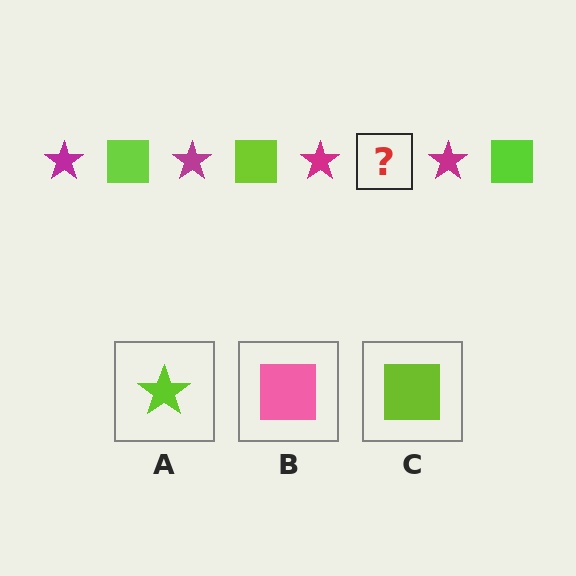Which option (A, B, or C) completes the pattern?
C.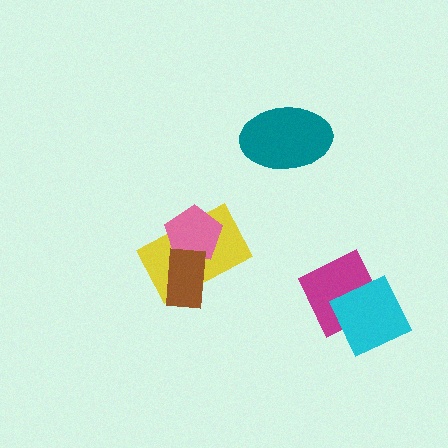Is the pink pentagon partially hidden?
Yes, it is partially covered by another shape.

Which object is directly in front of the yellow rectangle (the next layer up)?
The pink pentagon is directly in front of the yellow rectangle.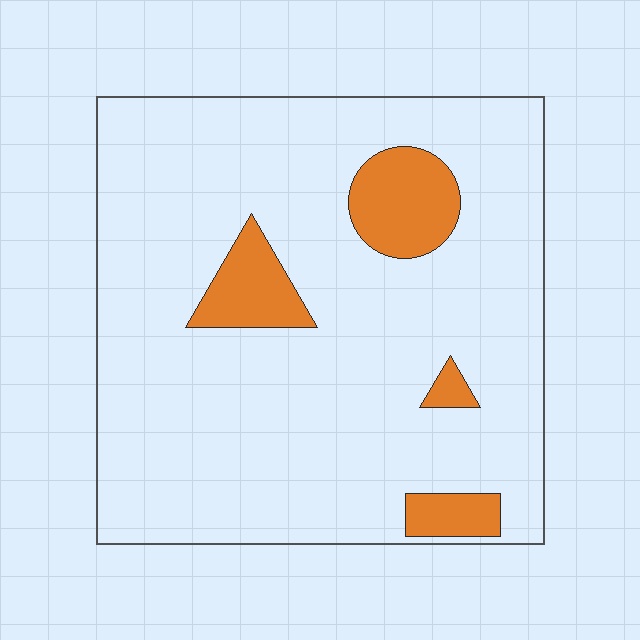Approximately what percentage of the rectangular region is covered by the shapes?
Approximately 10%.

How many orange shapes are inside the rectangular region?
4.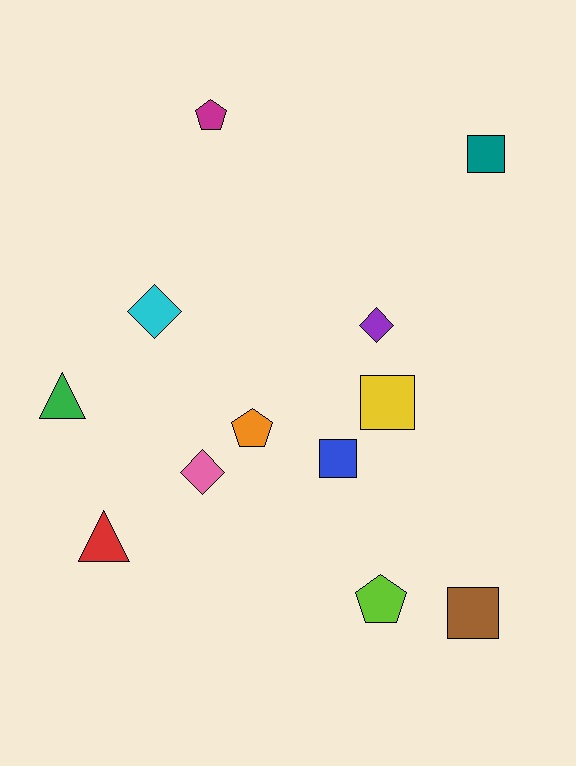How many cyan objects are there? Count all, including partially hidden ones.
There is 1 cyan object.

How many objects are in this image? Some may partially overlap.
There are 12 objects.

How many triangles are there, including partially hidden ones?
There are 2 triangles.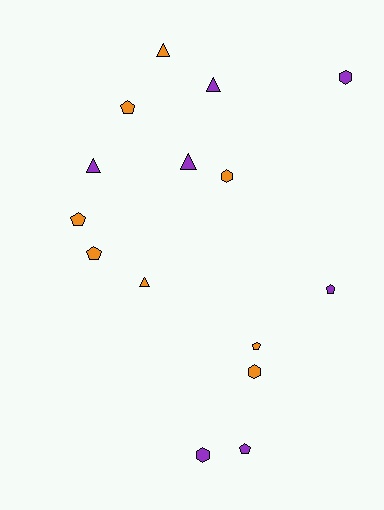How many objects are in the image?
There are 15 objects.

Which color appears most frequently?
Orange, with 8 objects.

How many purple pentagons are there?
There are 2 purple pentagons.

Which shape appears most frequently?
Pentagon, with 6 objects.